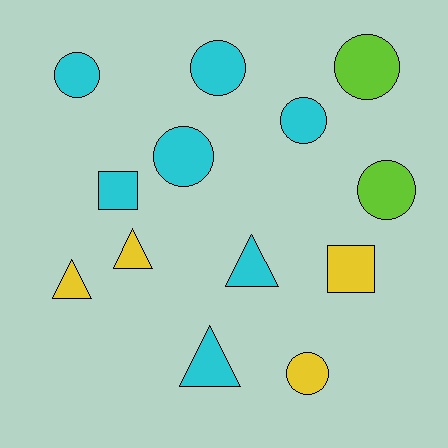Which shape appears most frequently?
Circle, with 7 objects.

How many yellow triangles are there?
There are 2 yellow triangles.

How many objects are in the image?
There are 13 objects.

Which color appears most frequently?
Cyan, with 7 objects.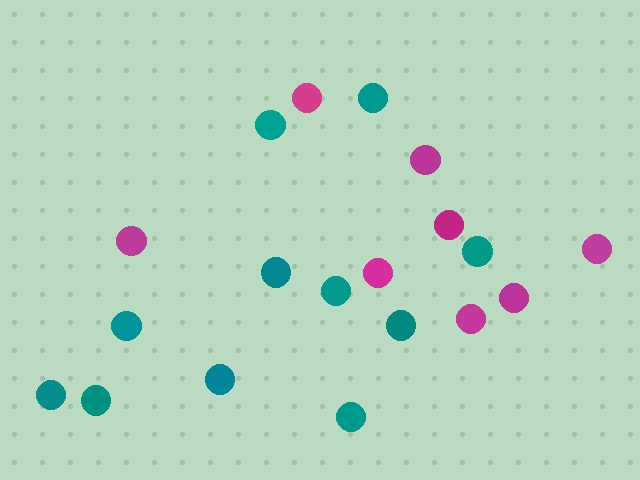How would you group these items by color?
There are 2 groups: one group of magenta circles (8) and one group of teal circles (11).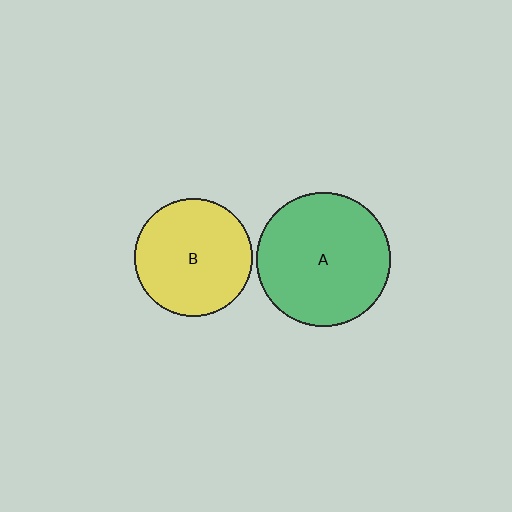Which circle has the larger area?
Circle A (green).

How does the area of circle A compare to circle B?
Approximately 1.3 times.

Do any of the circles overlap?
No, none of the circles overlap.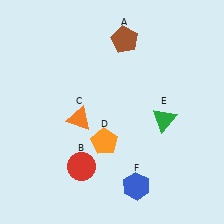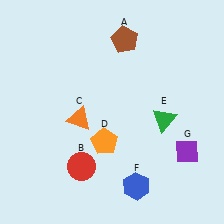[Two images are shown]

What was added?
A purple diamond (G) was added in Image 2.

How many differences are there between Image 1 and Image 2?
There is 1 difference between the two images.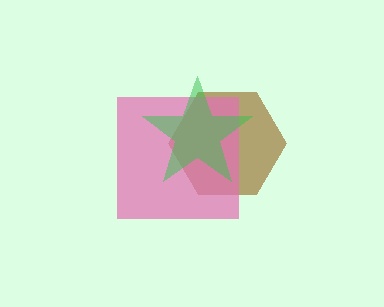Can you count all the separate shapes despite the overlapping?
Yes, there are 3 separate shapes.